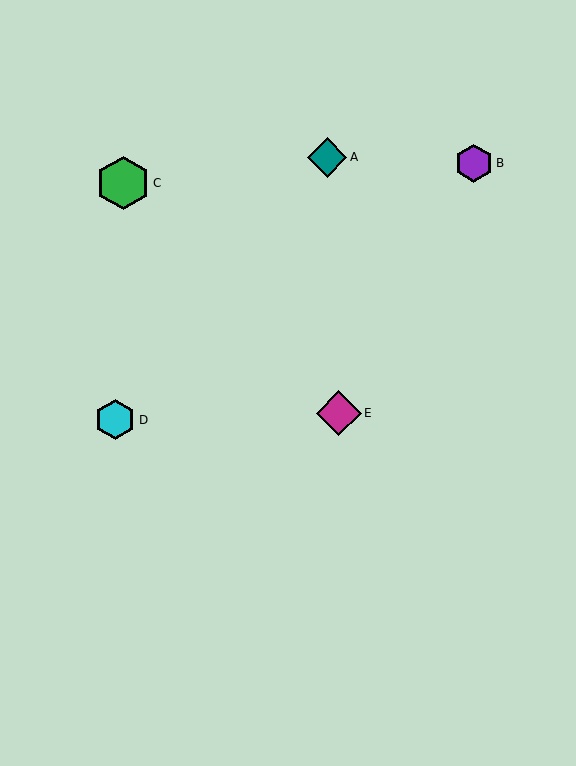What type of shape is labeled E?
Shape E is a magenta diamond.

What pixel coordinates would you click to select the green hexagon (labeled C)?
Click at (123, 183) to select the green hexagon C.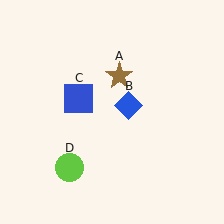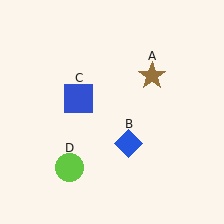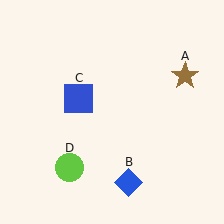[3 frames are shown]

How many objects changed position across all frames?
2 objects changed position: brown star (object A), blue diamond (object B).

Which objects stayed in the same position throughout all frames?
Blue square (object C) and lime circle (object D) remained stationary.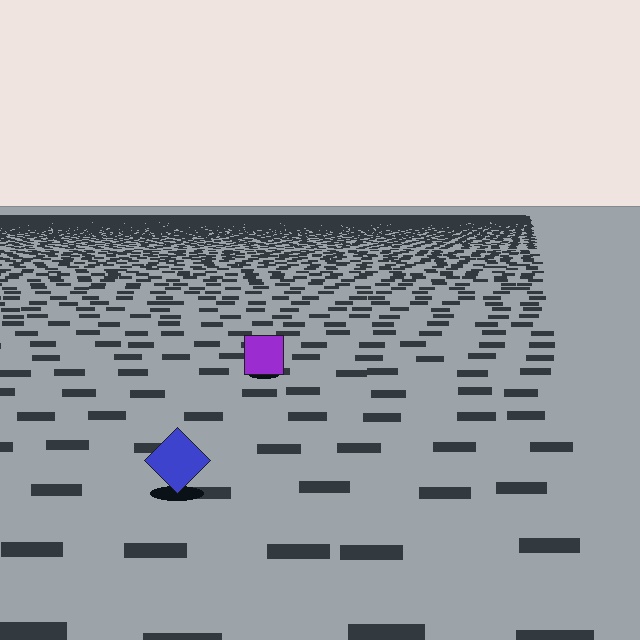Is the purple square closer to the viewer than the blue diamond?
No. The blue diamond is closer — you can tell from the texture gradient: the ground texture is coarser near it.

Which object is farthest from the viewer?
The purple square is farthest from the viewer. It appears smaller and the ground texture around it is denser.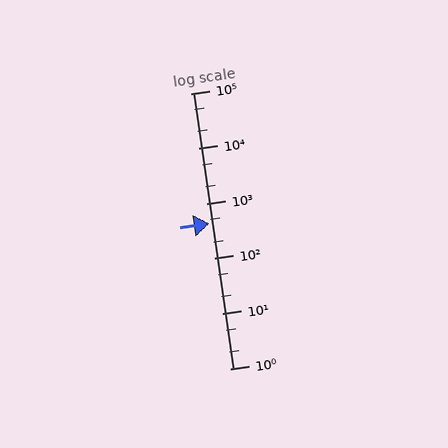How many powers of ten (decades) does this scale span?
The scale spans 5 decades, from 1 to 100000.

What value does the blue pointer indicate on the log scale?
The pointer indicates approximately 440.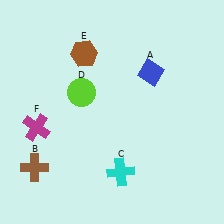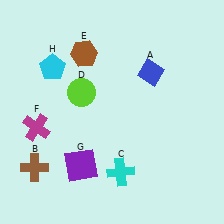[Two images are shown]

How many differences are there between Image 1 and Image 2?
There are 2 differences between the two images.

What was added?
A purple square (G), a cyan pentagon (H) were added in Image 2.